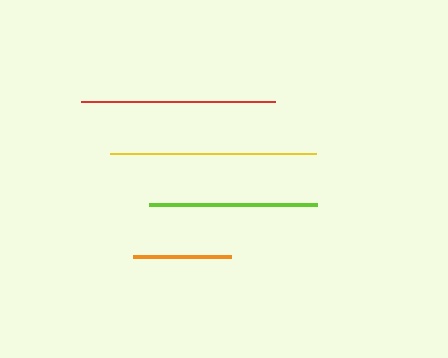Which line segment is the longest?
The yellow line is the longest at approximately 206 pixels.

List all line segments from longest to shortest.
From longest to shortest: yellow, red, lime, orange.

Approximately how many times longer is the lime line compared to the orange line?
The lime line is approximately 1.7 times the length of the orange line.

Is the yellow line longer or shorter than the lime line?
The yellow line is longer than the lime line.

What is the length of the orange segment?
The orange segment is approximately 98 pixels long.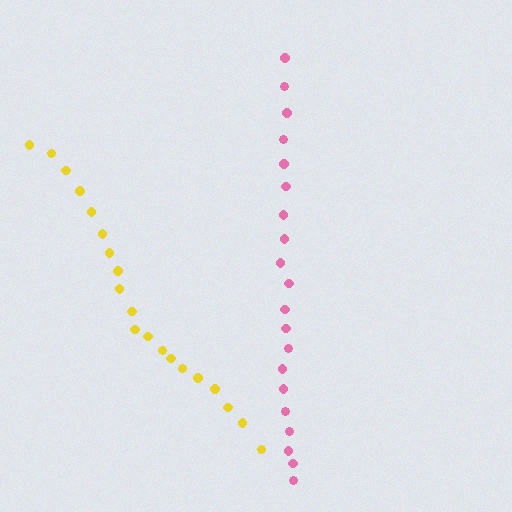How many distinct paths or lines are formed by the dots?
There are 2 distinct paths.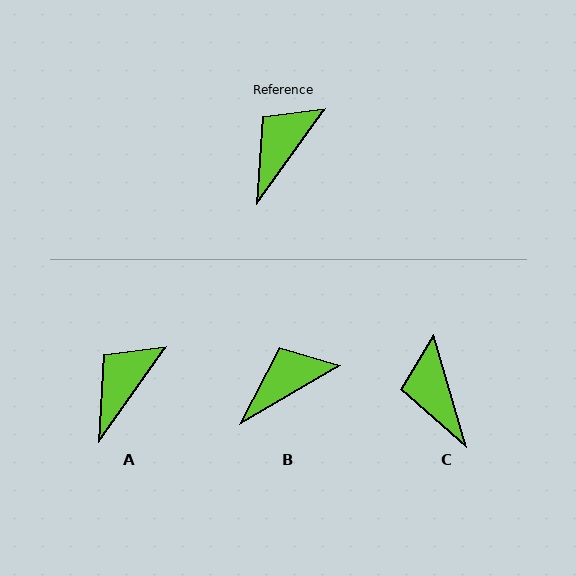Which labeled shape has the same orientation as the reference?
A.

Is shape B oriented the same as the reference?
No, it is off by about 24 degrees.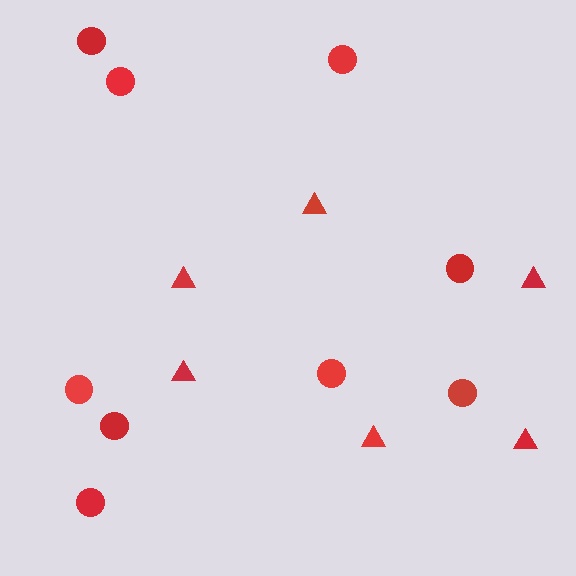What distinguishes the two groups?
There are 2 groups: one group of circles (9) and one group of triangles (6).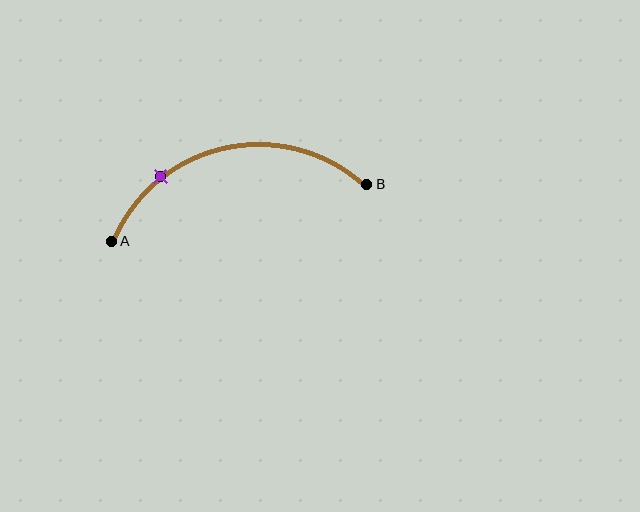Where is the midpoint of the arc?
The arc midpoint is the point on the curve farthest from the straight line joining A and B. It sits above that line.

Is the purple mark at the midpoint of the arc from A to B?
No. The purple mark lies on the arc but is closer to endpoint A. The arc midpoint would be at the point on the curve equidistant along the arc from both A and B.